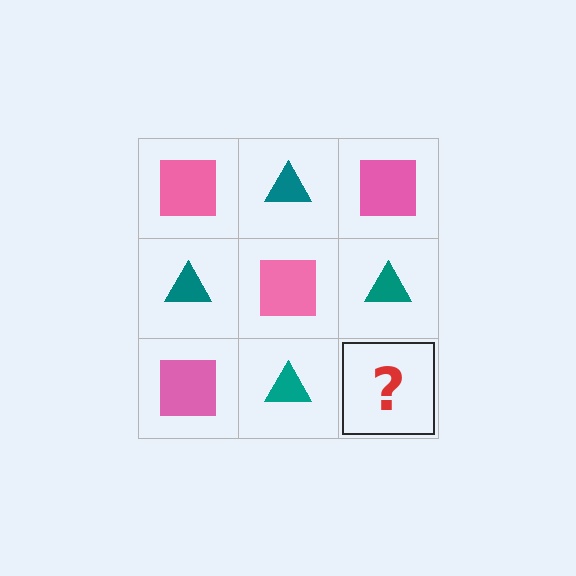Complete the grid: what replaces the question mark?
The question mark should be replaced with a pink square.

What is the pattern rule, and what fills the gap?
The rule is that it alternates pink square and teal triangle in a checkerboard pattern. The gap should be filled with a pink square.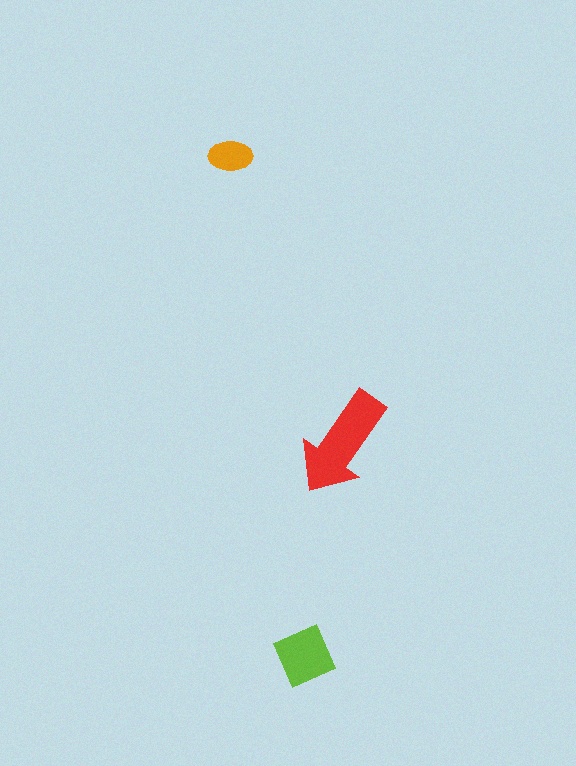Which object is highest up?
The orange ellipse is topmost.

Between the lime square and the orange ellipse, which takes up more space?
The lime square.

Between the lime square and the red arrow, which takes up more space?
The red arrow.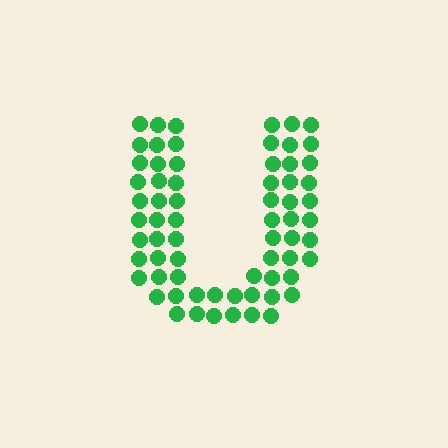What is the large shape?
The large shape is the letter U.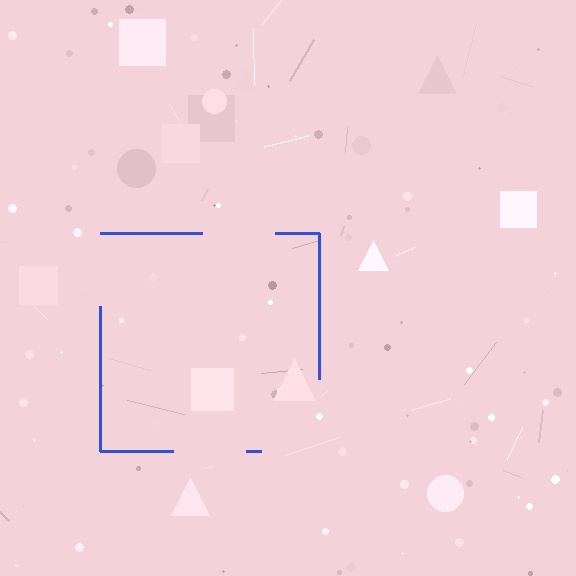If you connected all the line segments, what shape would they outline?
They would outline a square.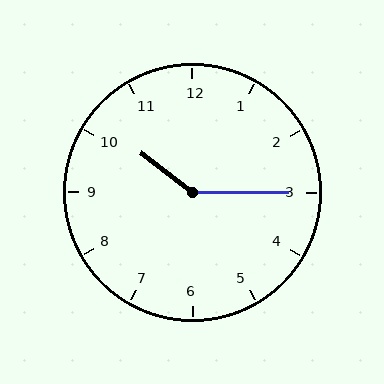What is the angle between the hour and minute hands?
Approximately 142 degrees.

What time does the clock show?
10:15.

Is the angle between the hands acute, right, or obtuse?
It is obtuse.